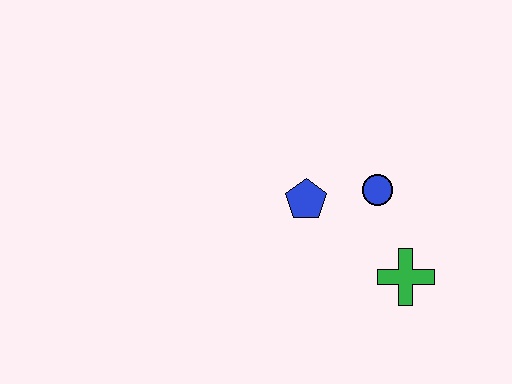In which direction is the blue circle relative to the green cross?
The blue circle is above the green cross.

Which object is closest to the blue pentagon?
The blue circle is closest to the blue pentagon.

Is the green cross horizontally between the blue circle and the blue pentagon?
No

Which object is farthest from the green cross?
The blue pentagon is farthest from the green cross.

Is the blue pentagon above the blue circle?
No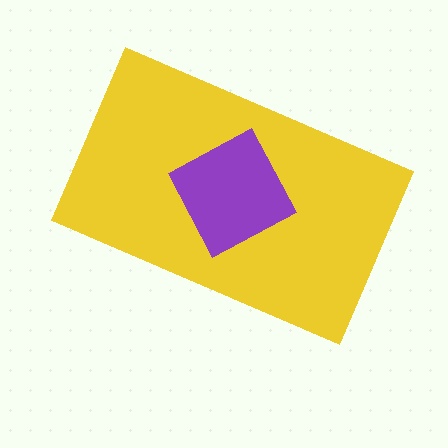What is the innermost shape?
The purple square.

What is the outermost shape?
The yellow rectangle.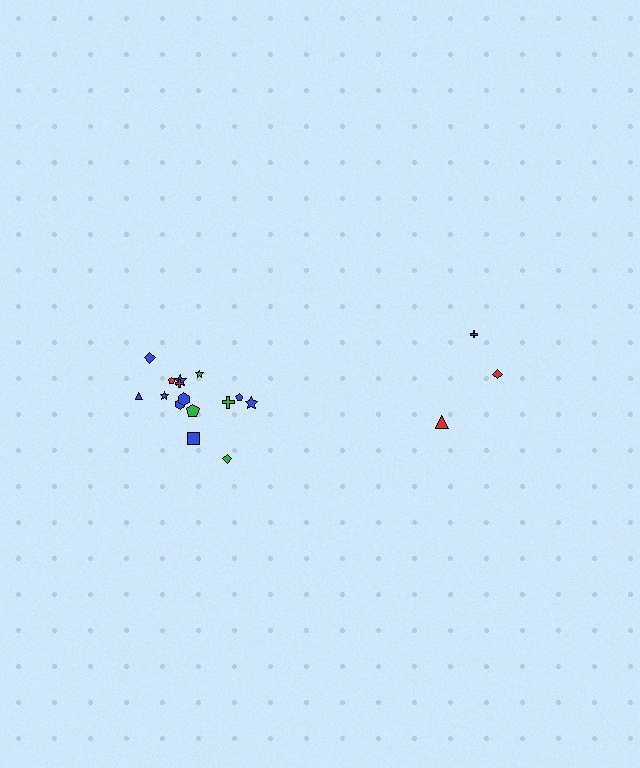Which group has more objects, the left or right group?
The left group.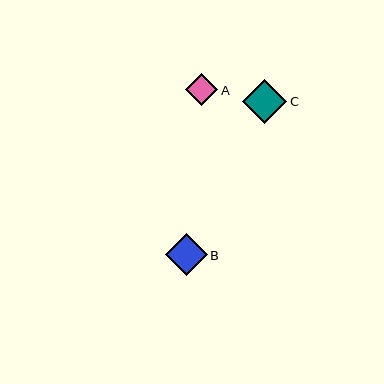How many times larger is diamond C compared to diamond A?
Diamond C is approximately 1.4 times the size of diamond A.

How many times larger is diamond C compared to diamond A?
Diamond C is approximately 1.4 times the size of diamond A.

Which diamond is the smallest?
Diamond A is the smallest with a size of approximately 32 pixels.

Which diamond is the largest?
Diamond C is the largest with a size of approximately 45 pixels.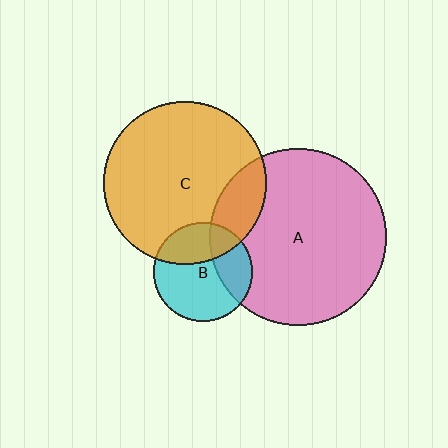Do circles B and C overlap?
Yes.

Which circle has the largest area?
Circle A (pink).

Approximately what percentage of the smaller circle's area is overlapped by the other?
Approximately 30%.